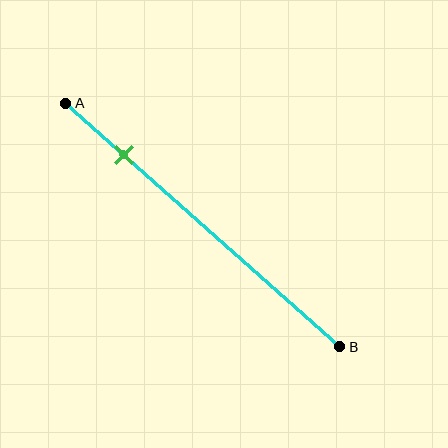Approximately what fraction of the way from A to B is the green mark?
The green mark is approximately 20% of the way from A to B.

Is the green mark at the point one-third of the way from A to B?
No, the mark is at about 20% from A, not at the 33% one-third point.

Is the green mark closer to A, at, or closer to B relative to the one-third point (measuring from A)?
The green mark is closer to point A than the one-third point of segment AB.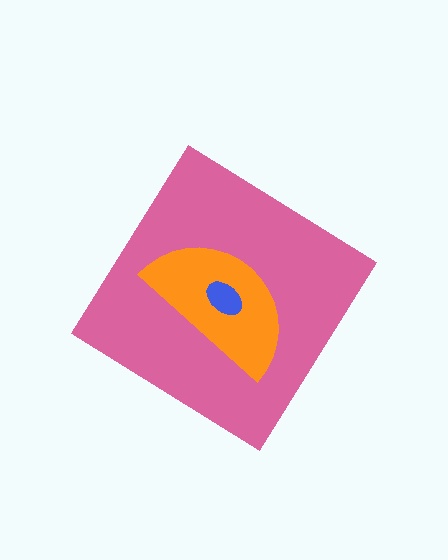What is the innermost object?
The blue ellipse.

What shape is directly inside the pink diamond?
The orange semicircle.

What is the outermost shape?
The pink diamond.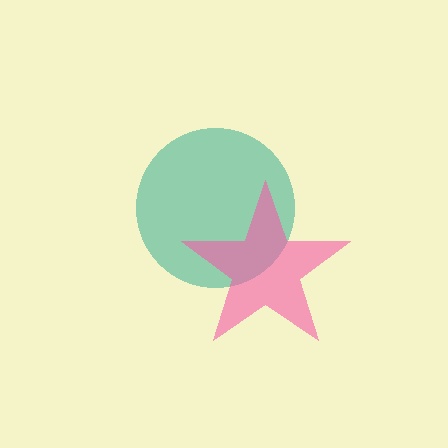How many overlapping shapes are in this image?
There are 2 overlapping shapes in the image.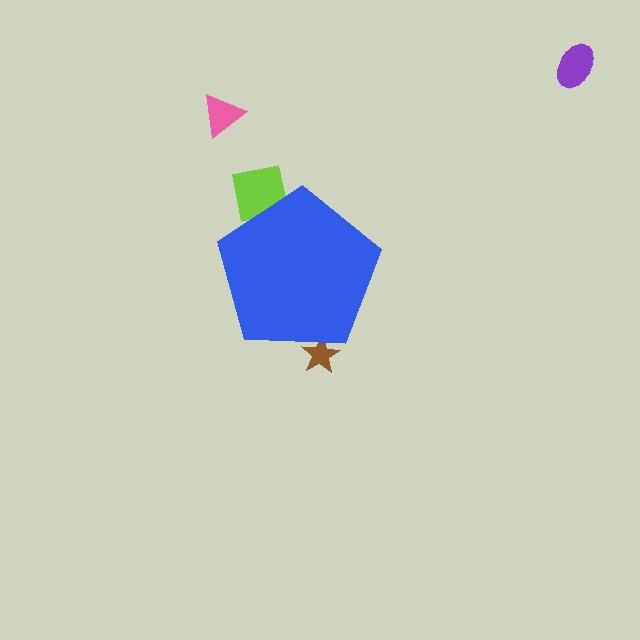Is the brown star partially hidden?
Yes, the brown star is partially hidden behind the blue pentagon.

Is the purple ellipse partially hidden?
No, the purple ellipse is fully visible.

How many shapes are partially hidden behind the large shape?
2 shapes are partially hidden.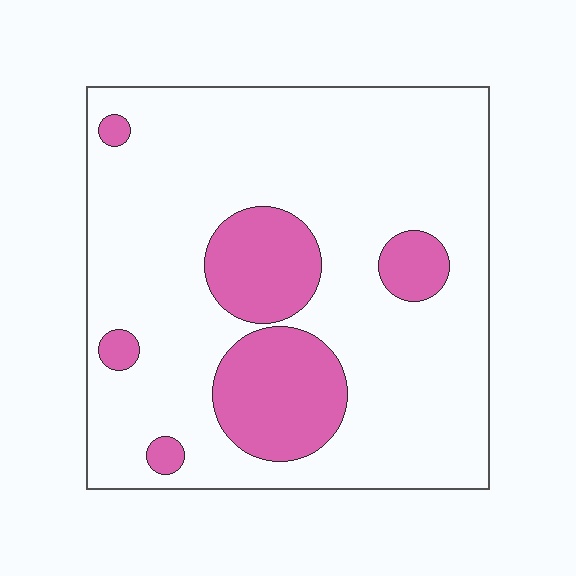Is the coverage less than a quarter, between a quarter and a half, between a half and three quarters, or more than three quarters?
Less than a quarter.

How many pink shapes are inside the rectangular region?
6.